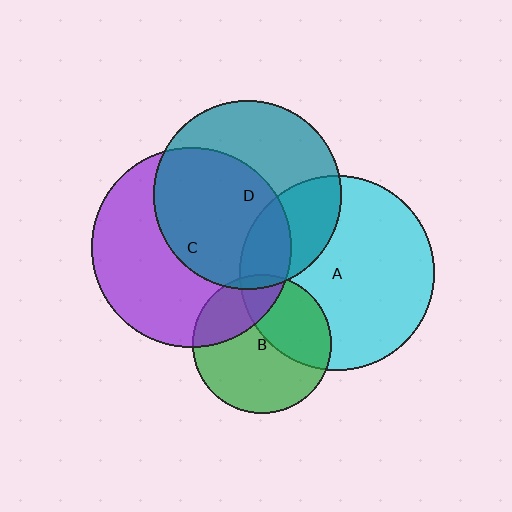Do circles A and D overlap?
Yes.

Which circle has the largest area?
Circle C (purple).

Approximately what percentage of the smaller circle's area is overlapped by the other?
Approximately 25%.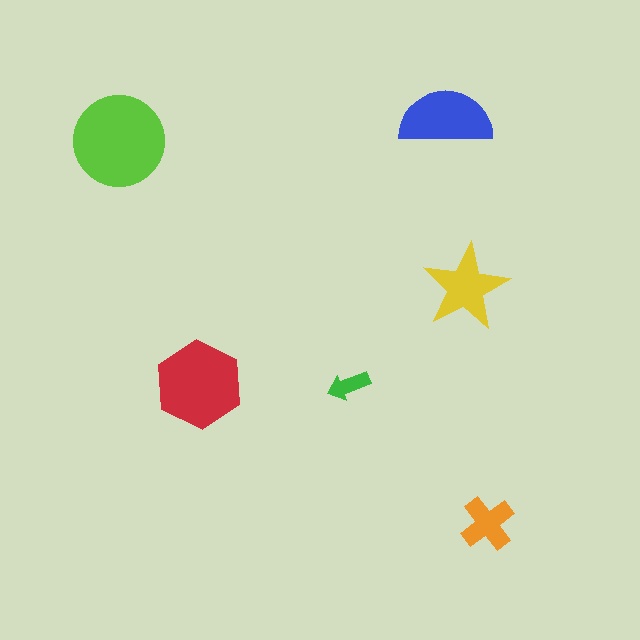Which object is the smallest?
The green arrow.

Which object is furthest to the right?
The orange cross is rightmost.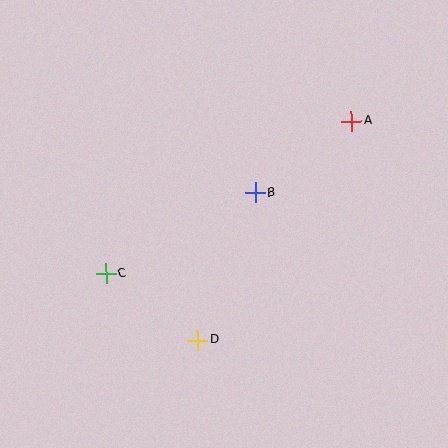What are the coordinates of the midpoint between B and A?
The midpoint between B and A is at (303, 157).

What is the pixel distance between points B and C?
The distance between B and C is 170 pixels.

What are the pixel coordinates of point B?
Point B is at (255, 193).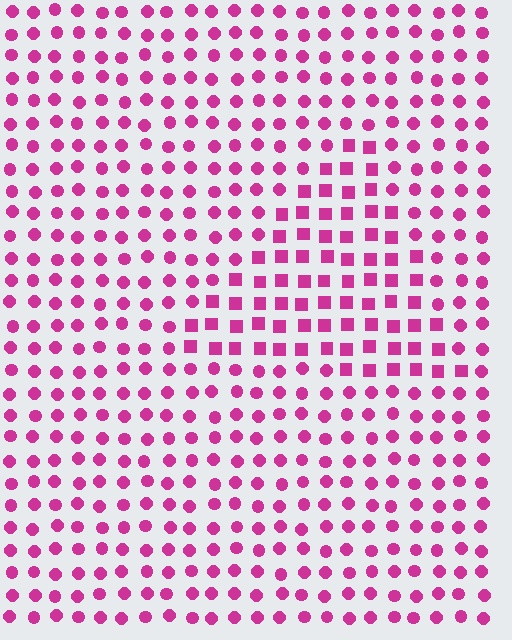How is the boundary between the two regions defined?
The boundary is defined by a change in element shape: squares inside vs. circles outside. All elements share the same color and spacing.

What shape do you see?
I see a triangle.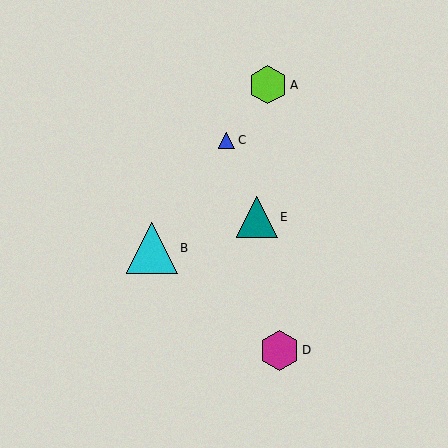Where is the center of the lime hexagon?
The center of the lime hexagon is at (268, 85).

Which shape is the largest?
The cyan triangle (labeled B) is the largest.